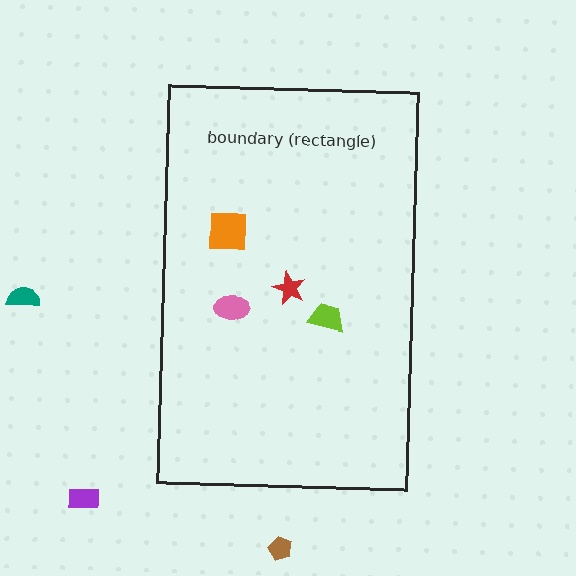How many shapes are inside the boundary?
4 inside, 3 outside.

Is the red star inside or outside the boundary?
Inside.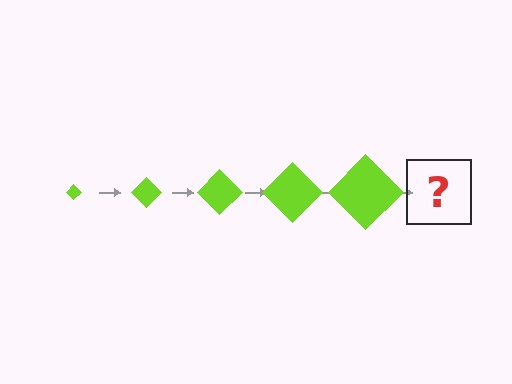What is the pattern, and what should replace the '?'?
The pattern is that the diamond gets progressively larger each step. The '?' should be a lime diamond, larger than the previous one.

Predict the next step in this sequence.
The next step is a lime diamond, larger than the previous one.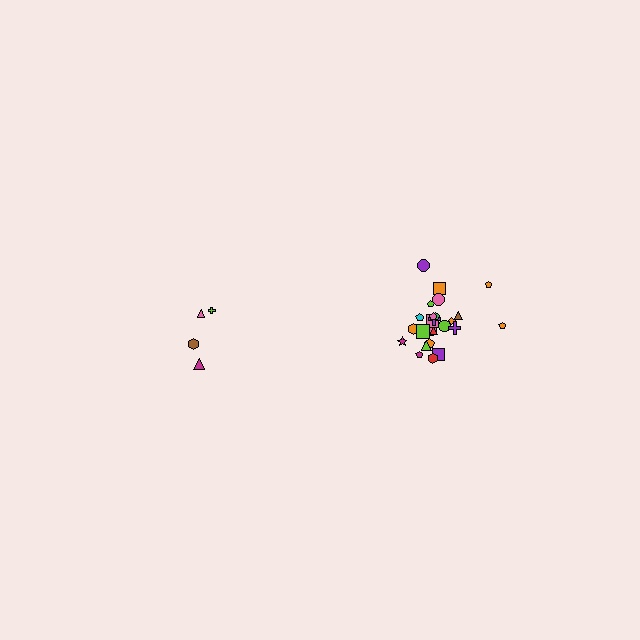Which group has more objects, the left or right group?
The right group.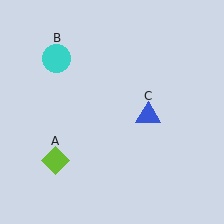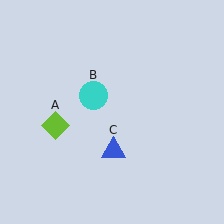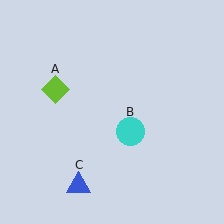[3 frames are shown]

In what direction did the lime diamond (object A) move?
The lime diamond (object A) moved up.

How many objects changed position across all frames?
3 objects changed position: lime diamond (object A), cyan circle (object B), blue triangle (object C).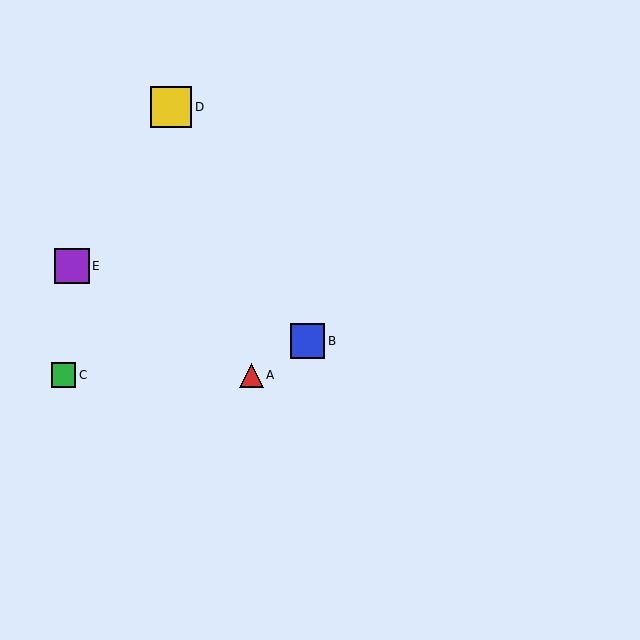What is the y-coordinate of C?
Object C is at y≈375.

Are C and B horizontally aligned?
No, C is at y≈375 and B is at y≈341.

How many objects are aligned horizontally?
2 objects (A, C) are aligned horizontally.